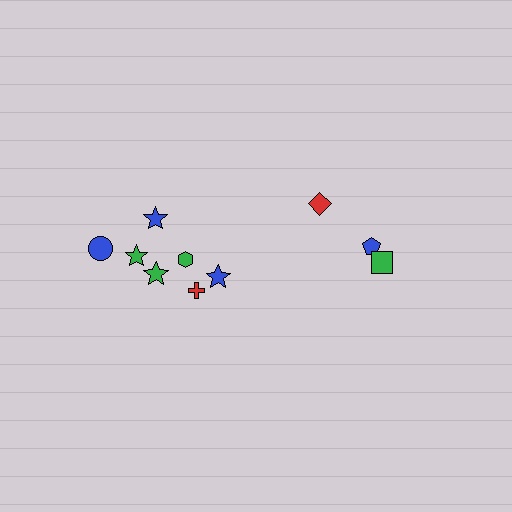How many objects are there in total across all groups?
There are 10 objects.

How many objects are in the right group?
There are 3 objects.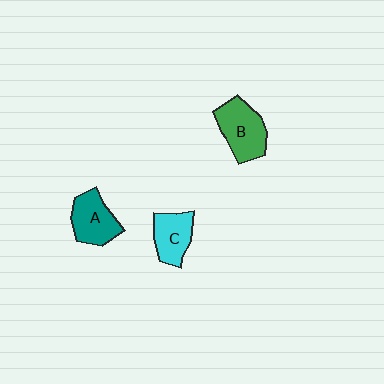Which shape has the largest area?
Shape B (green).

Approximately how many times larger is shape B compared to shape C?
Approximately 1.3 times.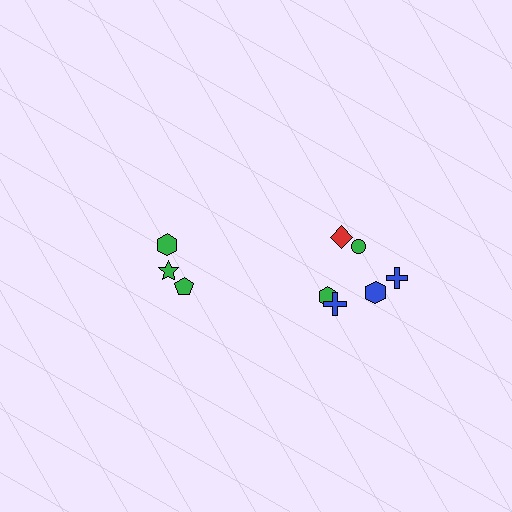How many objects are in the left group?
There are 3 objects.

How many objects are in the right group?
There are 6 objects.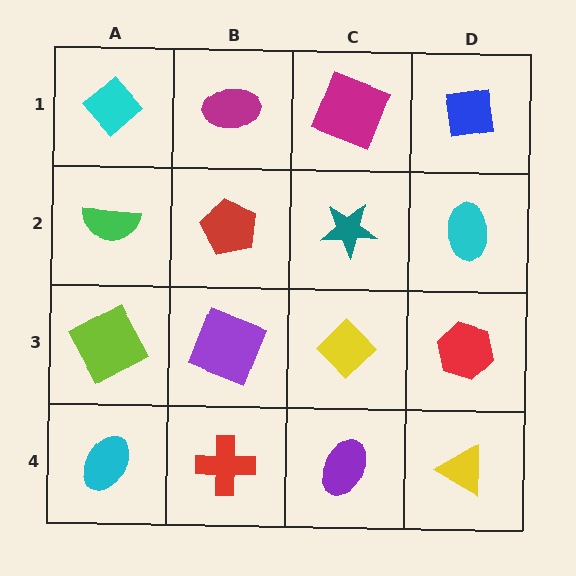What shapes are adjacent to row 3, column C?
A teal star (row 2, column C), a purple ellipse (row 4, column C), a purple square (row 3, column B), a red hexagon (row 3, column D).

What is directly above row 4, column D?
A red hexagon.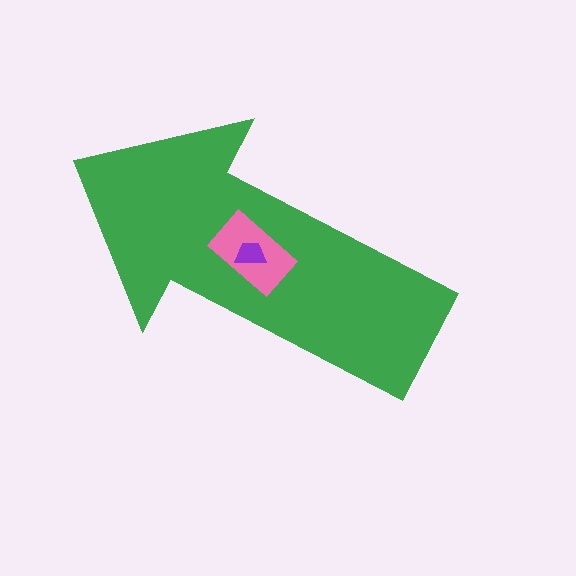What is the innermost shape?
The purple trapezoid.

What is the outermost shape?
The green arrow.